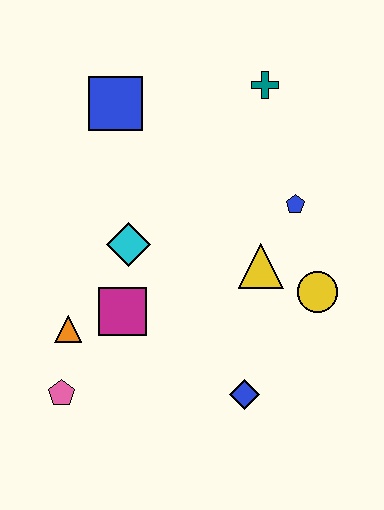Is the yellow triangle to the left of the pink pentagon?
No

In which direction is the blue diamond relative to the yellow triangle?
The blue diamond is below the yellow triangle.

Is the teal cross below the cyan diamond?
No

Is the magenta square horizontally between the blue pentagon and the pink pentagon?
Yes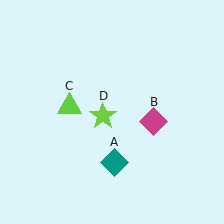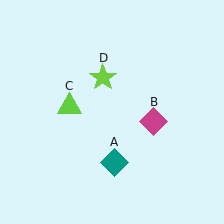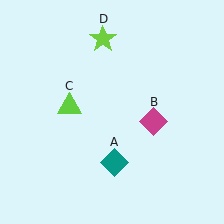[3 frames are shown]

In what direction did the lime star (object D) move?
The lime star (object D) moved up.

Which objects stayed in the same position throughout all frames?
Teal diamond (object A) and magenta diamond (object B) and lime triangle (object C) remained stationary.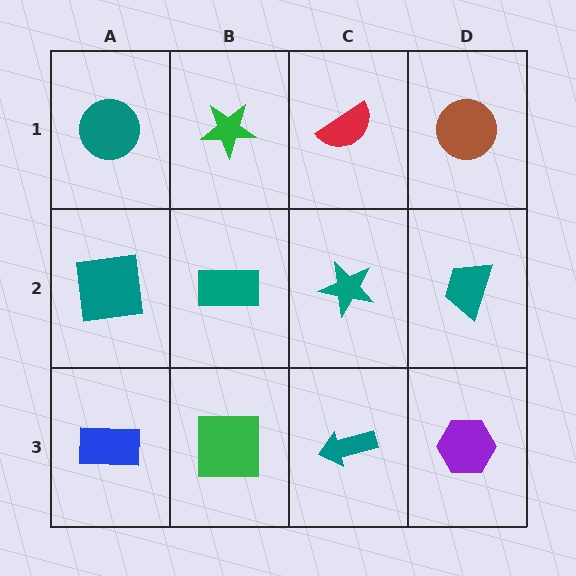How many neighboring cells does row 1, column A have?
2.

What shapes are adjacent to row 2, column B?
A green star (row 1, column B), a green square (row 3, column B), a teal square (row 2, column A), a teal star (row 2, column C).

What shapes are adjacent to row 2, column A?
A teal circle (row 1, column A), a blue rectangle (row 3, column A), a teal rectangle (row 2, column B).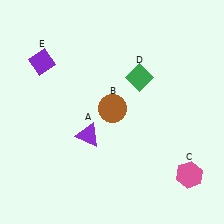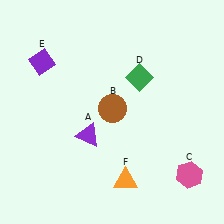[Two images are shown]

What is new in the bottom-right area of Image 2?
An orange triangle (F) was added in the bottom-right area of Image 2.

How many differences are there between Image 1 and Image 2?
There is 1 difference between the two images.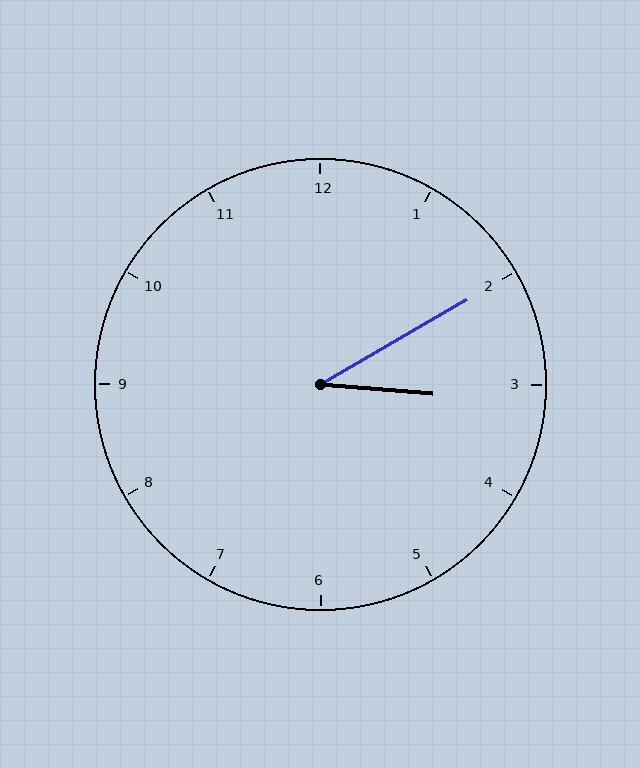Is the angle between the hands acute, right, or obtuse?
It is acute.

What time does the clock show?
3:10.